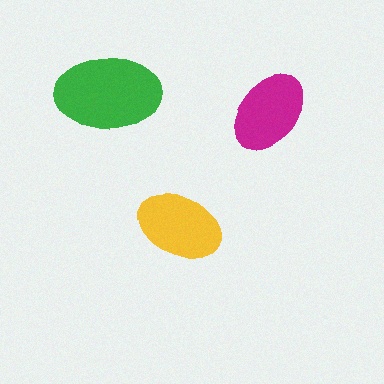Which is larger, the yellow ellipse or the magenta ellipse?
The yellow one.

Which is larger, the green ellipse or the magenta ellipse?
The green one.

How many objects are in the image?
There are 3 objects in the image.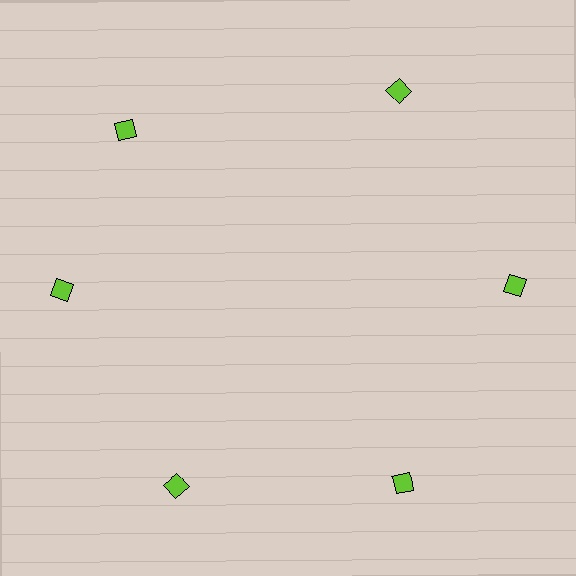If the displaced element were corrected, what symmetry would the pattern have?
It would have 6-fold rotational symmetry — the pattern would map onto itself every 60 degrees.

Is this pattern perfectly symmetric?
No. The 6 lime diamonds are arranged in a ring, but one element near the 11 o'clock position is rotated out of alignment along the ring, breaking the 6-fold rotational symmetry.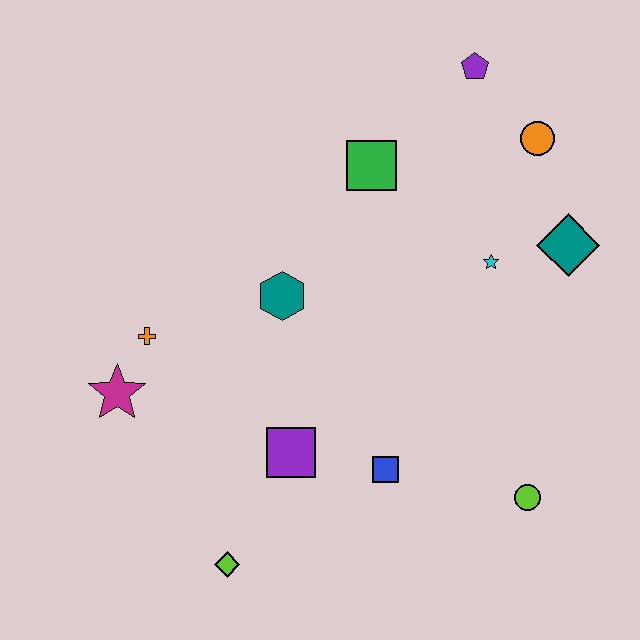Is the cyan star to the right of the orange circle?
No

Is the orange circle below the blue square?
No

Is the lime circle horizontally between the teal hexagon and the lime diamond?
No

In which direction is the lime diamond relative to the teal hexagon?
The lime diamond is below the teal hexagon.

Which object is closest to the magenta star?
The orange cross is closest to the magenta star.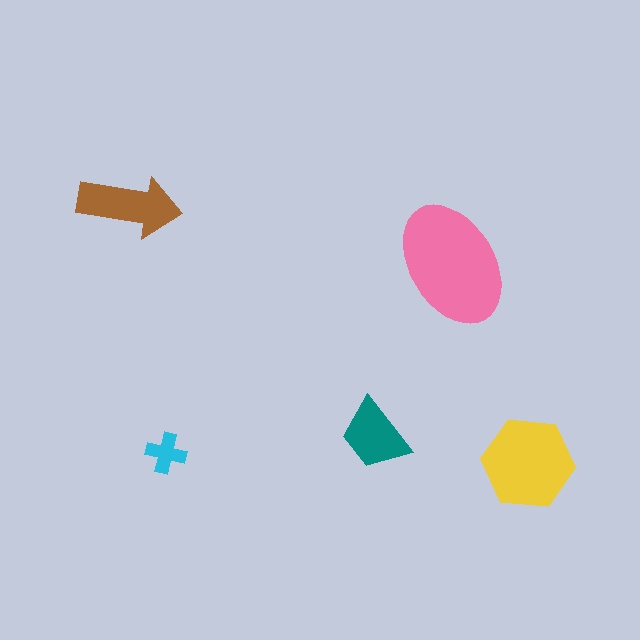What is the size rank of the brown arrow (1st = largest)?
3rd.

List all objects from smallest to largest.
The cyan cross, the teal trapezoid, the brown arrow, the yellow hexagon, the pink ellipse.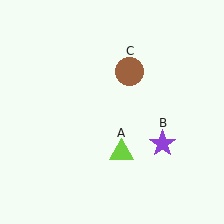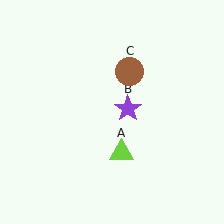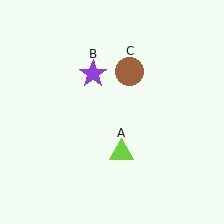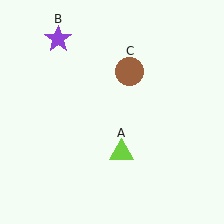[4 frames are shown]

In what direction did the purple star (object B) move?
The purple star (object B) moved up and to the left.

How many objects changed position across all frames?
1 object changed position: purple star (object B).